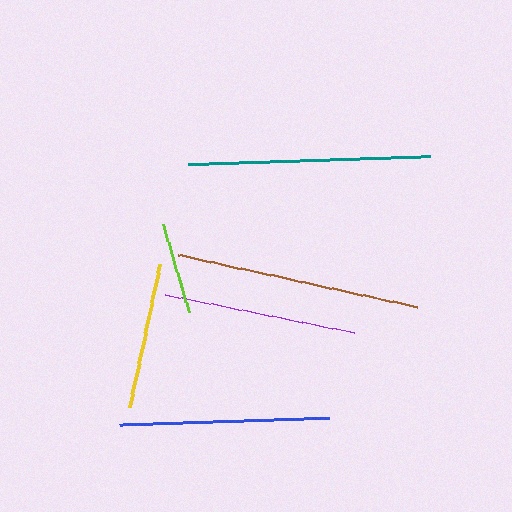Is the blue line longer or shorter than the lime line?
The blue line is longer than the lime line.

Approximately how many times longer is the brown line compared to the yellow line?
The brown line is approximately 1.7 times the length of the yellow line.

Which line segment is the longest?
The brown line is the longest at approximately 244 pixels.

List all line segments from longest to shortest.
From longest to shortest: brown, teal, blue, purple, yellow, lime.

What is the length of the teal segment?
The teal segment is approximately 242 pixels long.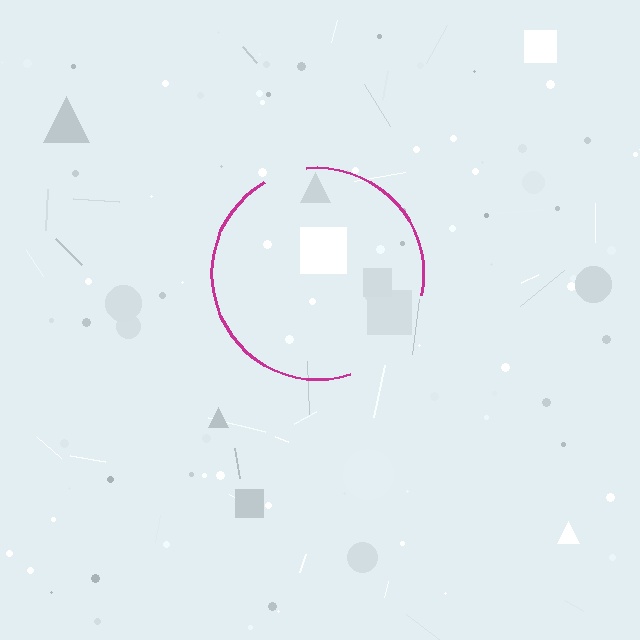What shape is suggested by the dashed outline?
The dashed outline suggests a circle.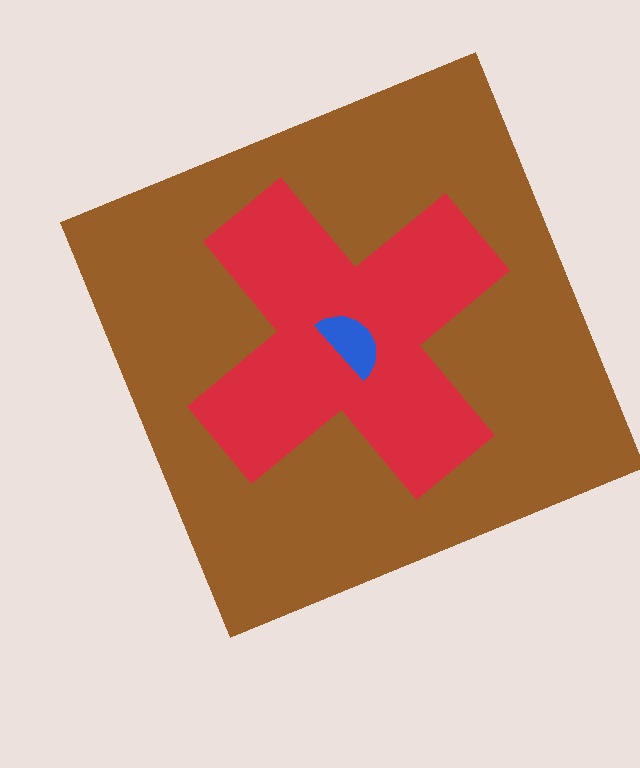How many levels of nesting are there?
3.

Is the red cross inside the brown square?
Yes.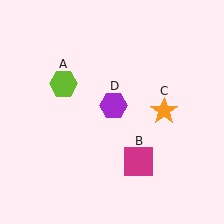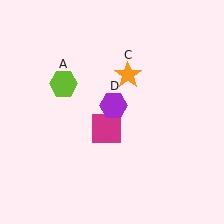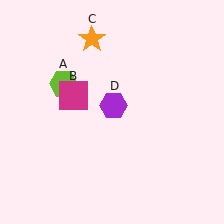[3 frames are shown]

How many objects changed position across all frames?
2 objects changed position: magenta square (object B), orange star (object C).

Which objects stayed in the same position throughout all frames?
Lime hexagon (object A) and purple hexagon (object D) remained stationary.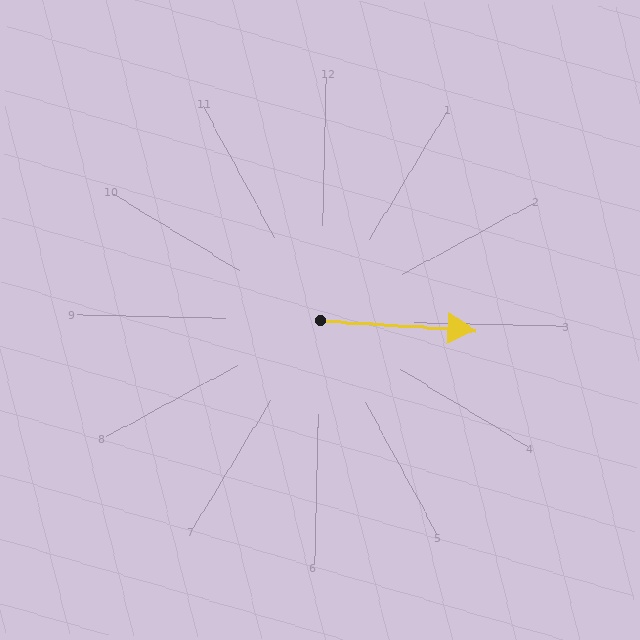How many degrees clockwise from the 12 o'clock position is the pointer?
Approximately 92 degrees.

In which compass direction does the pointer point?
East.